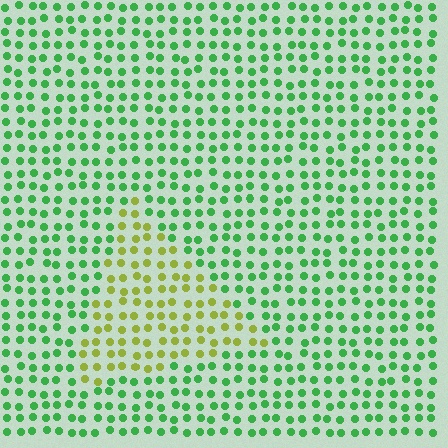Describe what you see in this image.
The image is filled with small green elements in a uniform arrangement. A triangle-shaped region is visible where the elements are tinted to a slightly different hue, forming a subtle color boundary.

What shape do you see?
I see a triangle.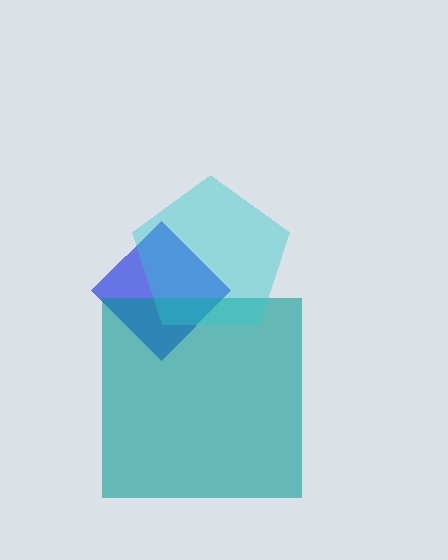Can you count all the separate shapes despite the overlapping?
Yes, there are 3 separate shapes.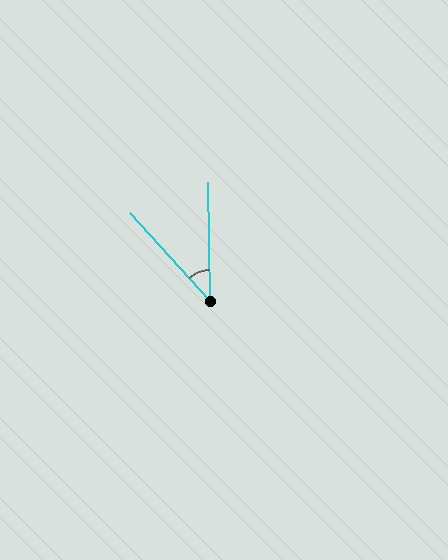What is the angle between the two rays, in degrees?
Approximately 41 degrees.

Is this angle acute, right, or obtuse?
It is acute.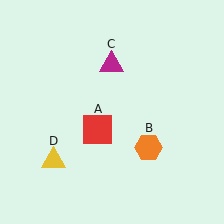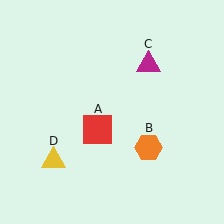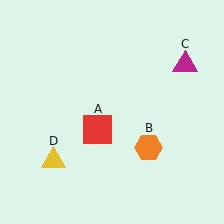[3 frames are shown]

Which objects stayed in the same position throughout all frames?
Red square (object A) and orange hexagon (object B) and yellow triangle (object D) remained stationary.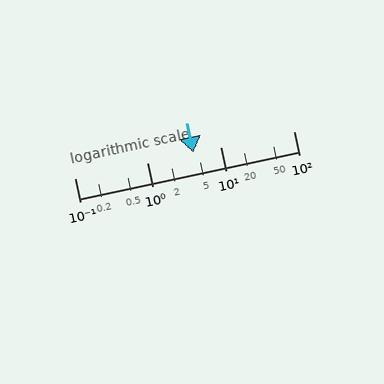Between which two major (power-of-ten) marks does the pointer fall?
The pointer is between 1 and 10.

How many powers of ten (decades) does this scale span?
The scale spans 3 decades, from 0.1 to 100.